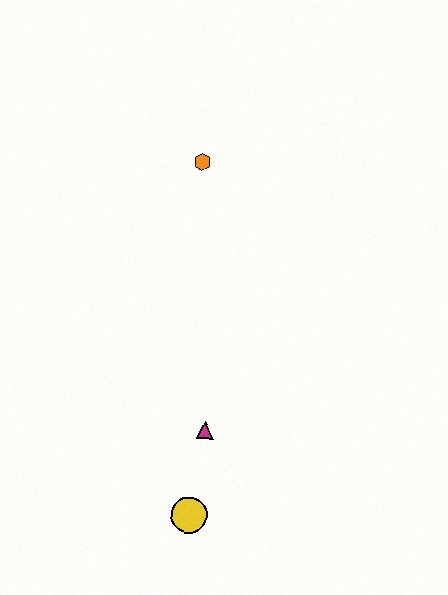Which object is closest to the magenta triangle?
The yellow circle is closest to the magenta triangle.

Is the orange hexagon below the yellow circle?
No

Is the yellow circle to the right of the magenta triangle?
No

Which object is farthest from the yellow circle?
The orange hexagon is farthest from the yellow circle.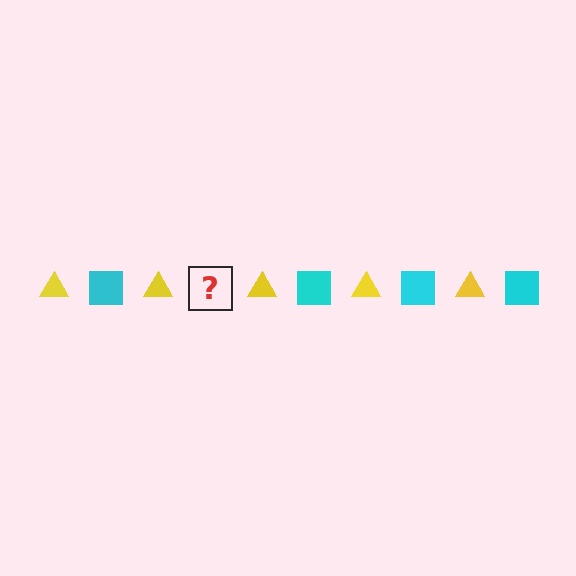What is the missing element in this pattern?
The missing element is a cyan square.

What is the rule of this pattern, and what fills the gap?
The rule is that the pattern alternates between yellow triangle and cyan square. The gap should be filled with a cyan square.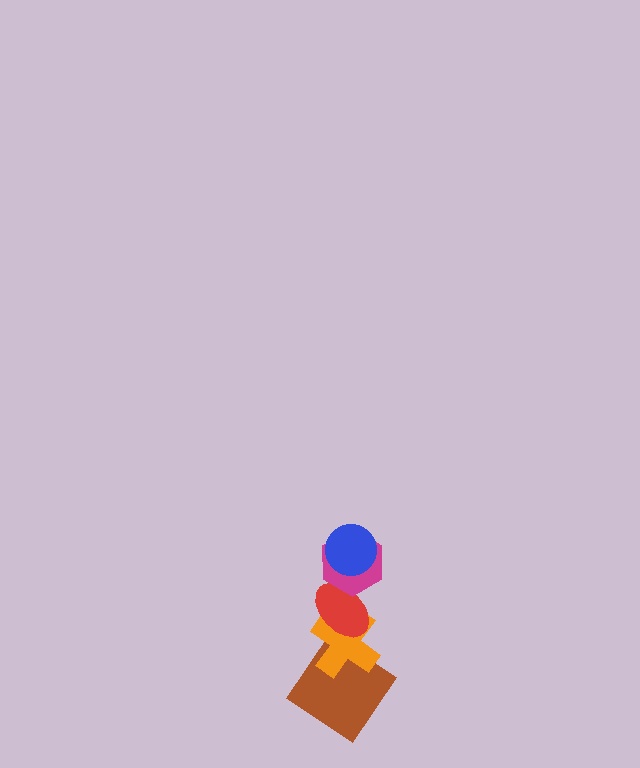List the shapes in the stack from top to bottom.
From top to bottom: the blue circle, the magenta hexagon, the red ellipse, the orange cross, the brown diamond.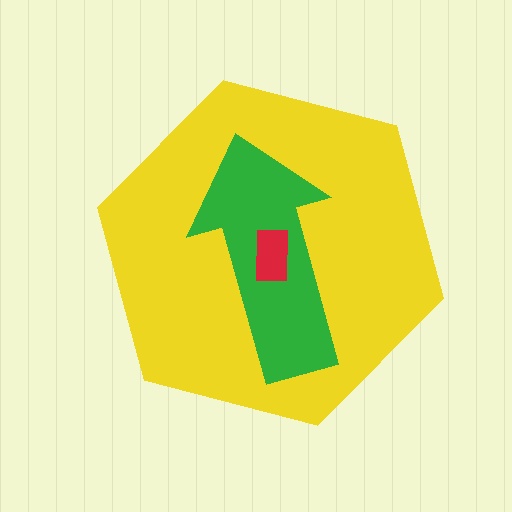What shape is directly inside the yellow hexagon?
The green arrow.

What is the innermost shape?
The red rectangle.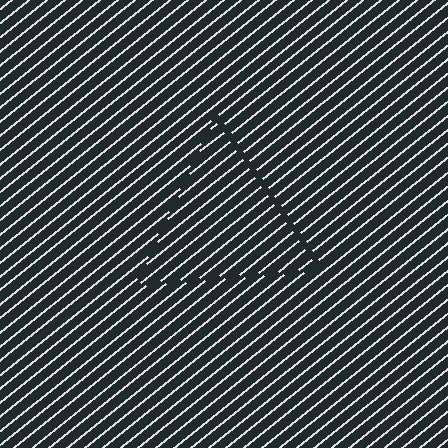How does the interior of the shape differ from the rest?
The interior of the shape contains the same grating, shifted by half a period — the contour is defined by the phase discontinuity where line-ends from the inner and outer gratings abut.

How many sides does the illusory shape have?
3 sides — the line-ends trace a triangle.